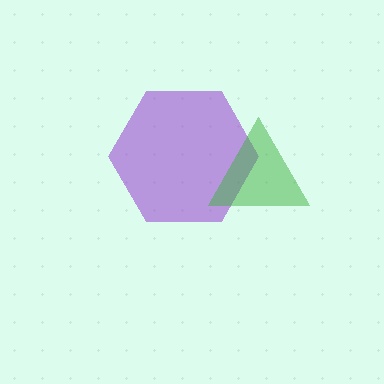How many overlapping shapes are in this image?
There are 2 overlapping shapes in the image.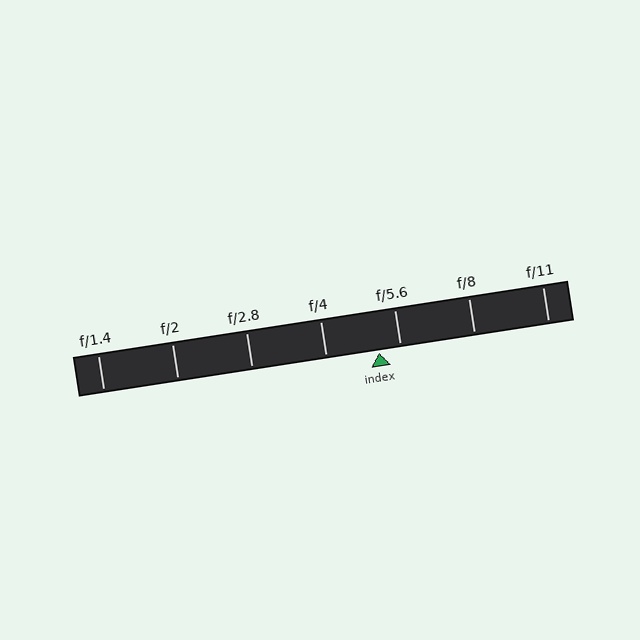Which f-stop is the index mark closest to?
The index mark is closest to f/5.6.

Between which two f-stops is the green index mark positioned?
The index mark is between f/4 and f/5.6.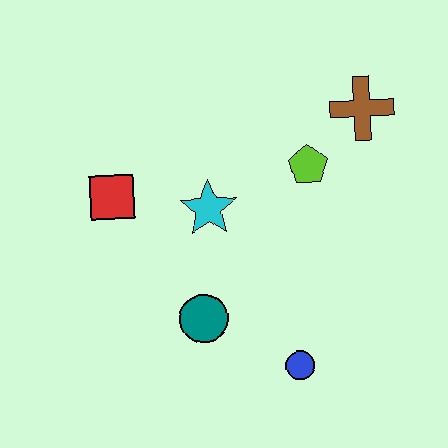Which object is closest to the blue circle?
The teal circle is closest to the blue circle.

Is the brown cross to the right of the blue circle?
Yes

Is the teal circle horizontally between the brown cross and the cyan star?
No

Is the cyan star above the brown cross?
No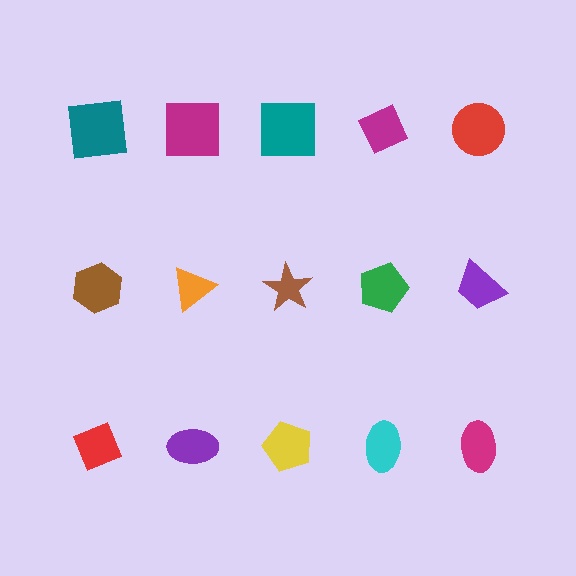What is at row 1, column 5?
A red circle.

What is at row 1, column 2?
A magenta square.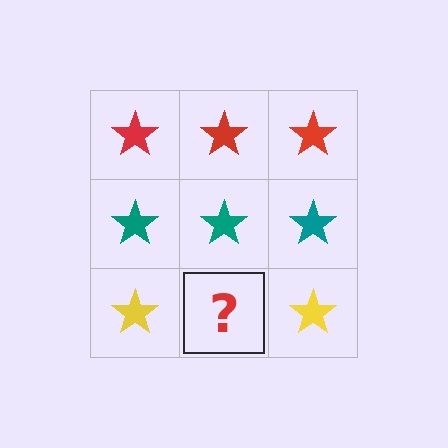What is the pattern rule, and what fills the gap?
The rule is that each row has a consistent color. The gap should be filled with a yellow star.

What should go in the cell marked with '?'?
The missing cell should contain a yellow star.